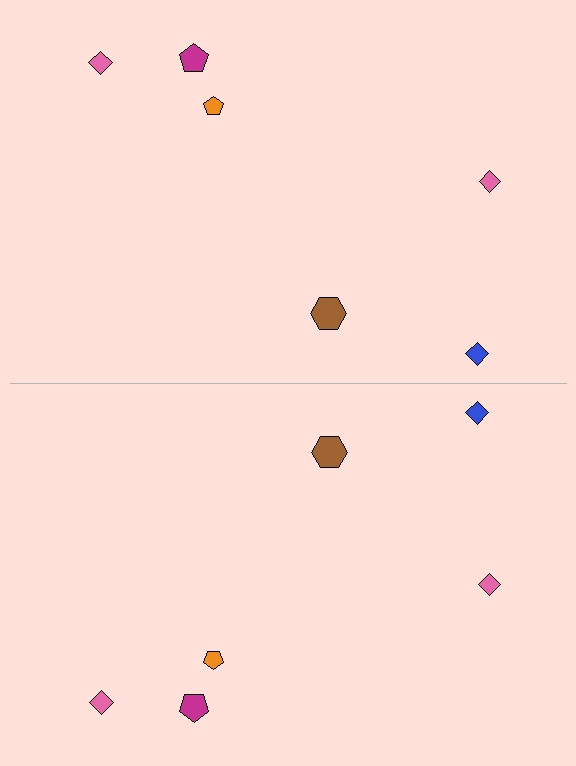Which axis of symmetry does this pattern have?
The pattern has a horizontal axis of symmetry running through the center of the image.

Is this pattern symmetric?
Yes, this pattern has bilateral (reflection) symmetry.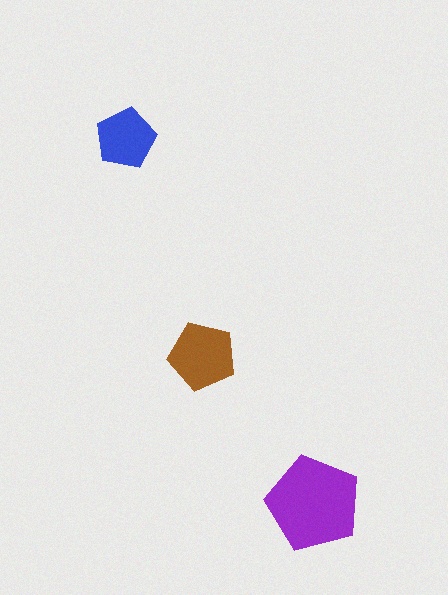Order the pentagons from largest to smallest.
the purple one, the brown one, the blue one.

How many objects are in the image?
There are 3 objects in the image.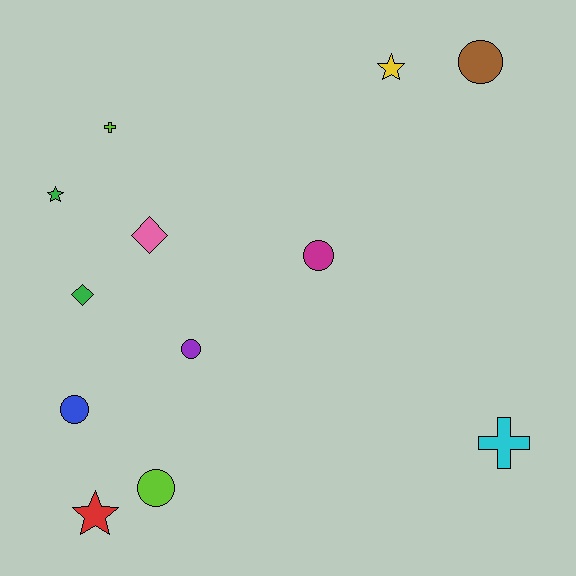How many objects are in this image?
There are 12 objects.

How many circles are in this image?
There are 5 circles.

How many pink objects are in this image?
There is 1 pink object.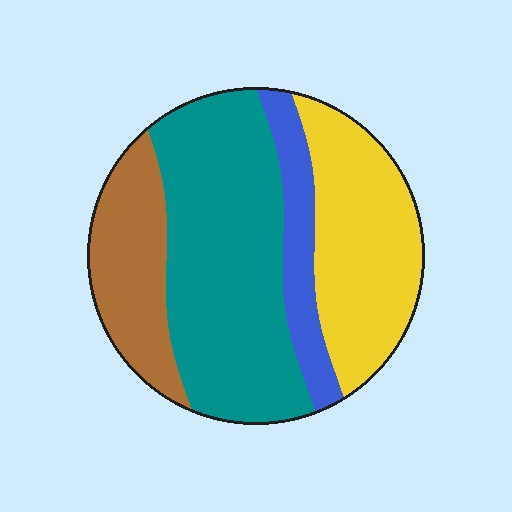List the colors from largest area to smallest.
From largest to smallest: teal, yellow, brown, blue.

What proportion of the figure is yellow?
Yellow covers roughly 25% of the figure.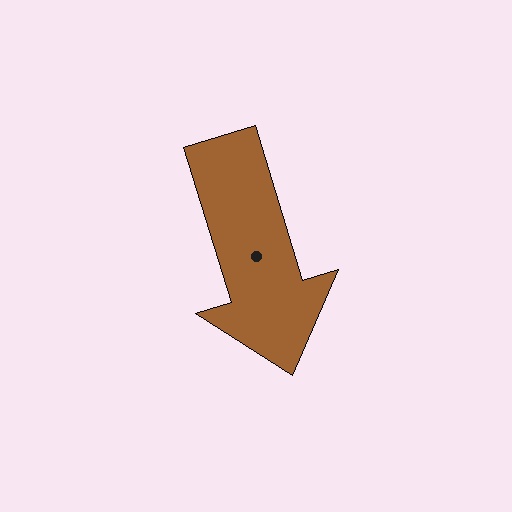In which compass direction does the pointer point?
South.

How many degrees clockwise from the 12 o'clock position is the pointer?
Approximately 163 degrees.